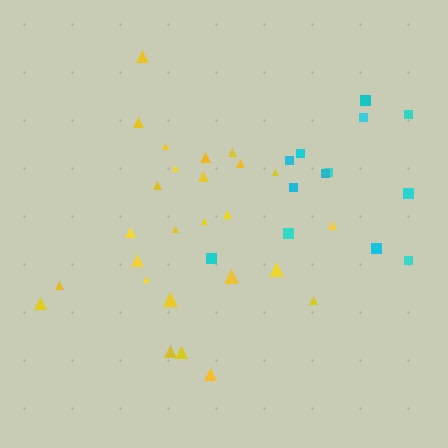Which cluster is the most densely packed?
Yellow.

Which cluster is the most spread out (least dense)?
Cyan.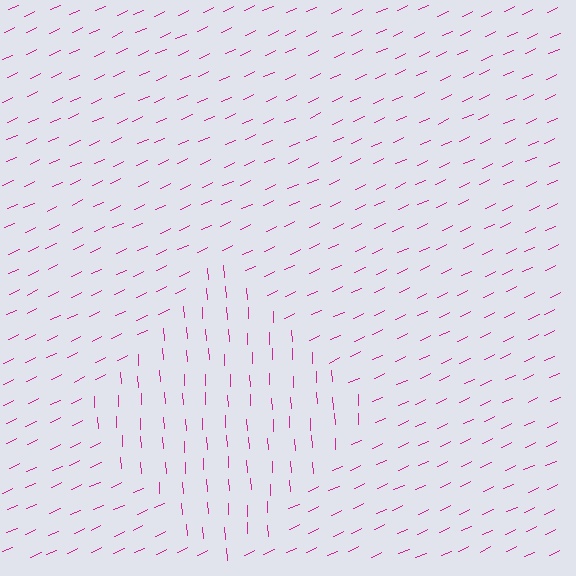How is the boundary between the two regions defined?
The boundary is defined purely by a change in line orientation (approximately 68 degrees difference). All lines are the same color and thickness.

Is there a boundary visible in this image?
Yes, there is a texture boundary formed by a change in line orientation.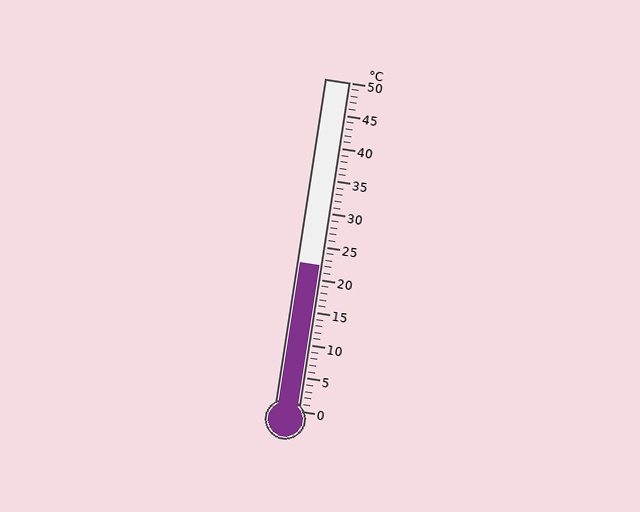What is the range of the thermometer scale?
The thermometer scale ranges from 0°C to 50°C.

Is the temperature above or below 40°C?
The temperature is below 40°C.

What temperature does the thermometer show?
The thermometer shows approximately 22°C.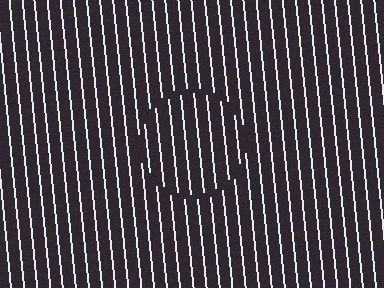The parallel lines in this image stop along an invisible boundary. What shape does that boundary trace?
An illusory circle. The interior of the shape contains the same grating, shifted by half a period — the contour is defined by the phase discontinuity where line-ends from the inner and outer gratings abut.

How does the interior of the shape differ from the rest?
The interior of the shape contains the same grating, shifted by half a period — the contour is defined by the phase discontinuity where line-ends from the inner and outer gratings abut.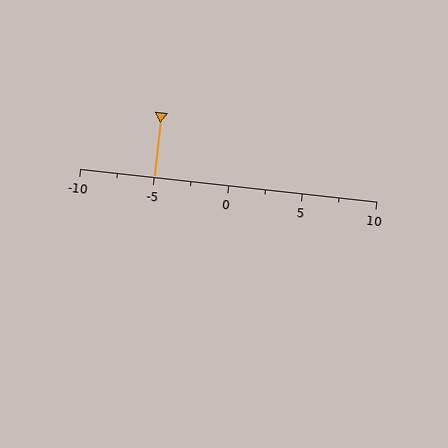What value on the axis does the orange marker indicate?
The marker indicates approximately -5.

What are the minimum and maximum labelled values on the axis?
The axis runs from -10 to 10.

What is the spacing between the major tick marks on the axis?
The major ticks are spaced 5 apart.